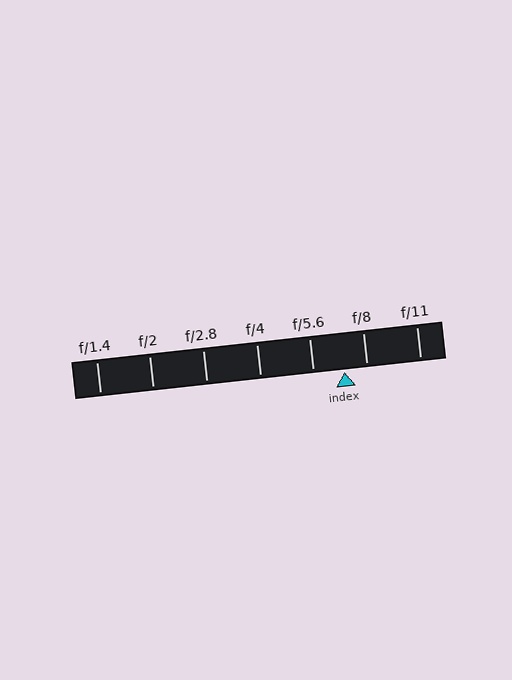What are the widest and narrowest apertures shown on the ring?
The widest aperture shown is f/1.4 and the narrowest is f/11.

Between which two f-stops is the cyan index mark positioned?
The index mark is between f/5.6 and f/8.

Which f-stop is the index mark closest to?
The index mark is closest to f/8.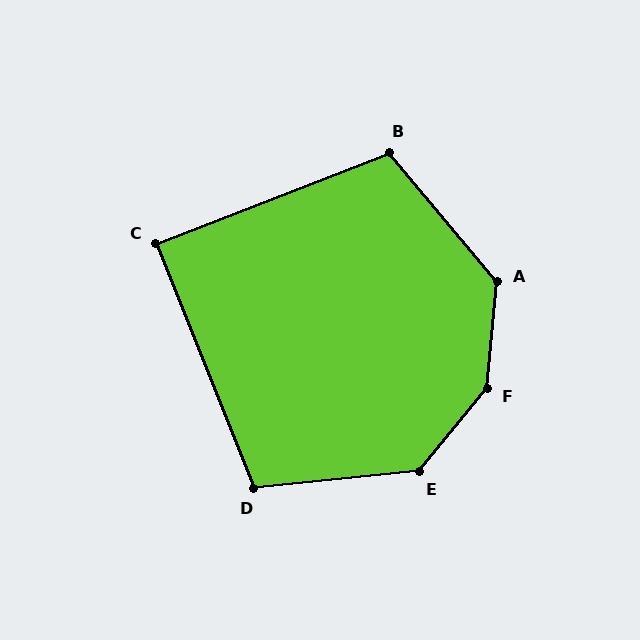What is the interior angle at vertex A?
Approximately 135 degrees (obtuse).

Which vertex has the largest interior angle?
F, at approximately 146 degrees.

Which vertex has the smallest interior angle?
C, at approximately 89 degrees.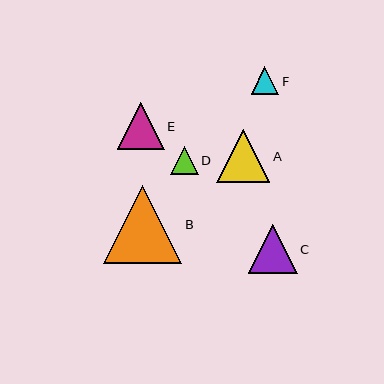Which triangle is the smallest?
Triangle F is the smallest with a size of approximately 28 pixels.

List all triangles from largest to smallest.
From largest to smallest: B, A, C, E, D, F.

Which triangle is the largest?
Triangle B is the largest with a size of approximately 78 pixels.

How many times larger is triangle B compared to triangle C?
Triangle B is approximately 1.6 times the size of triangle C.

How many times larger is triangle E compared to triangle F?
Triangle E is approximately 1.7 times the size of triangle F.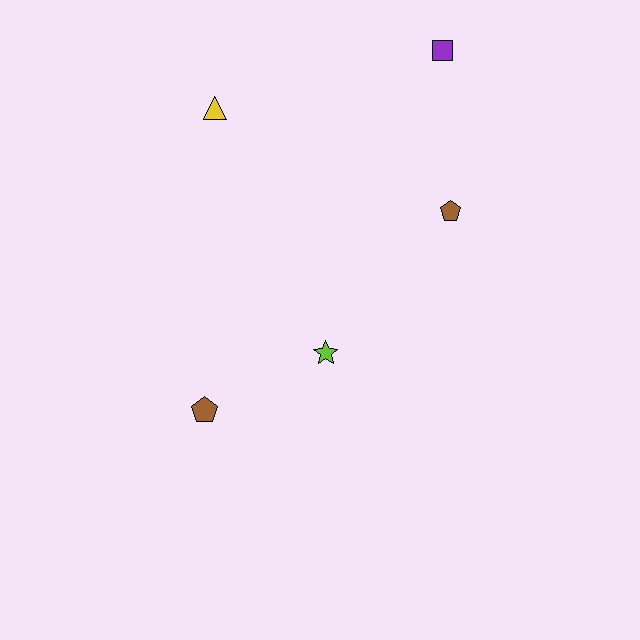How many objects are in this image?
There are 5 objects.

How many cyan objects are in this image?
There are no cyan objects.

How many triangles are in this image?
There is 1 triangle.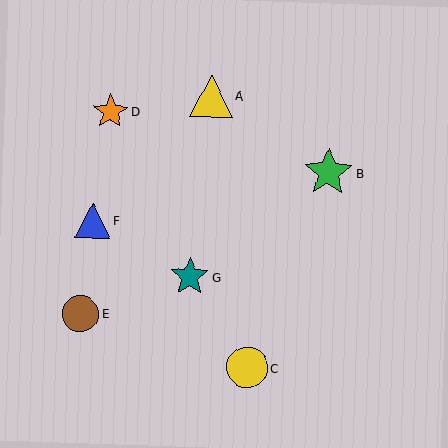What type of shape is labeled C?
Shape C is a yellow circle.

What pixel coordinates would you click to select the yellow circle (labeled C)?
Click at (247, 367) to select the yellow circle C.